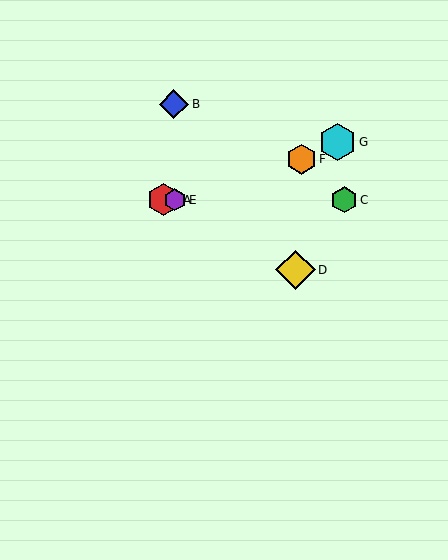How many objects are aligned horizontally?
3 objects (A, C, E) are aligned horizontally.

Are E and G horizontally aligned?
No, E is at y≈200 and G is at y≈142.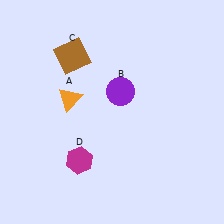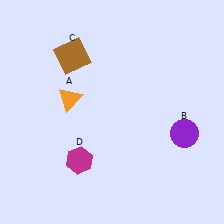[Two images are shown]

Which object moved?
The purple circle (B) moved right.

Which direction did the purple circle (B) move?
The purple circle (B) moved right.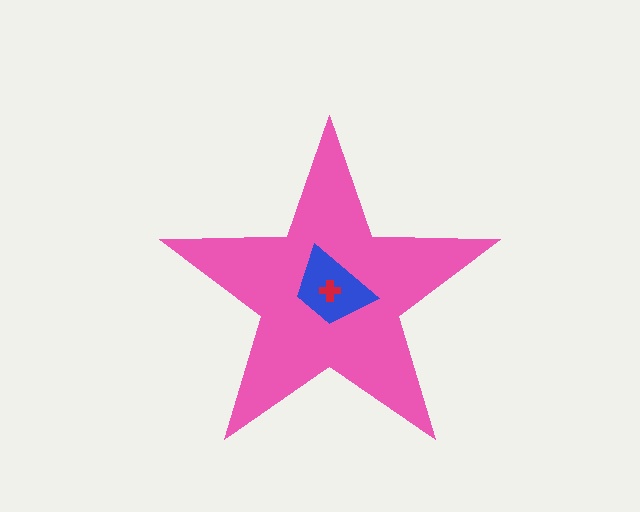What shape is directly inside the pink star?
The blue trapezoid.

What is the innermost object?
The red cross.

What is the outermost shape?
The pink star.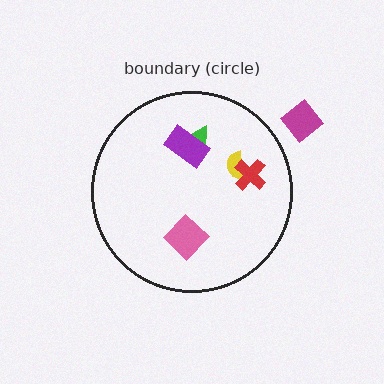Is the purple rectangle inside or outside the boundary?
Inside.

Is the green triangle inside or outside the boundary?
Inside.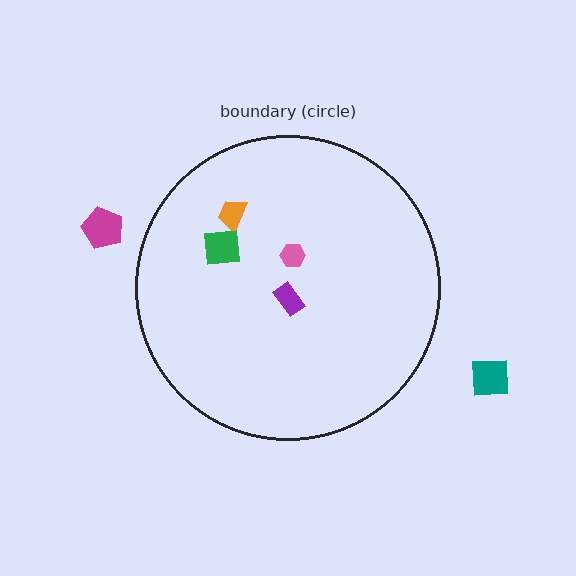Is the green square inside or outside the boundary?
Inside.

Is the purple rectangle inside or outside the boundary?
Inside.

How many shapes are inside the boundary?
4 inside, 2 outside.